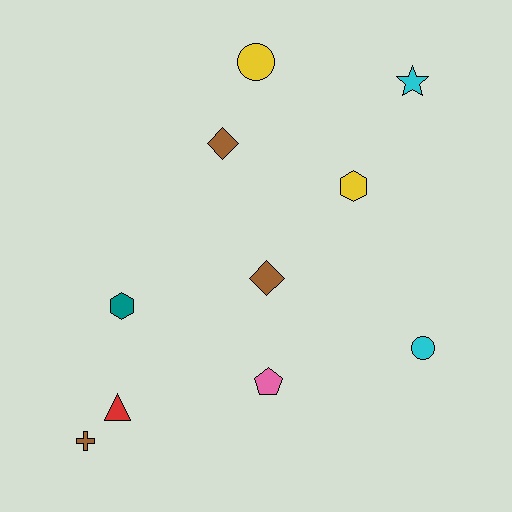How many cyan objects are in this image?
There are 2 cyan objects.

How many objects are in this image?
There are 10 objects.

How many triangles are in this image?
There is 1 triangle.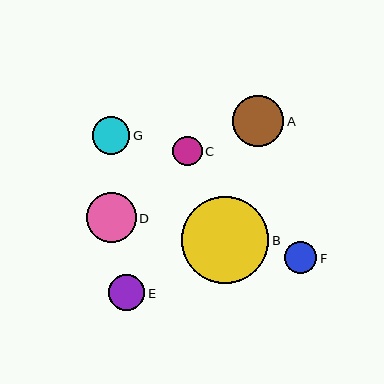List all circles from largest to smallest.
From largest to smallest: B, A, D, G, E, F, C.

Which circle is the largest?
Circle B is the largest with a size of approximately 87 pixels.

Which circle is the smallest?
Circle C is the smallest with a size of approximately 29 pixels.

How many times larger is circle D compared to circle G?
Circle D is approximately 1.3 times the size of circle G.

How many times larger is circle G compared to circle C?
Circle G is approximately 1.3 times the size of circle C.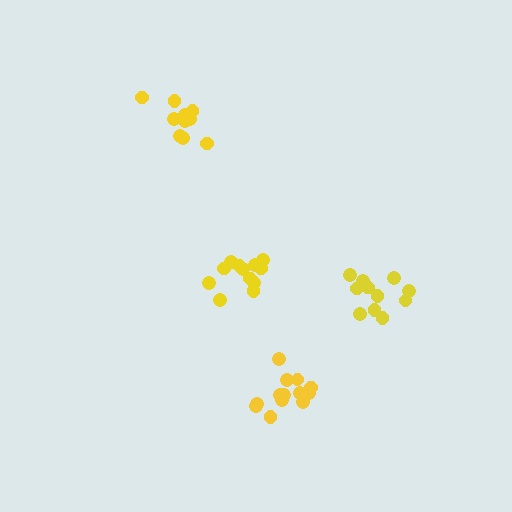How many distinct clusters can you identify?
There are 4 distinct clusters.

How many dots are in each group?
Group 1: 11 dots, Group 2: 12 dots, Group 3: 13 dots, Group 4: 11 dots (47 total).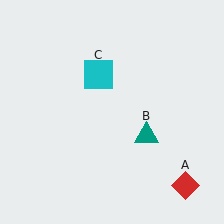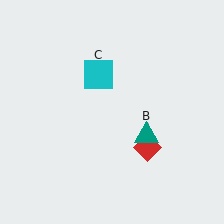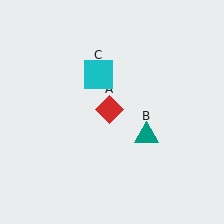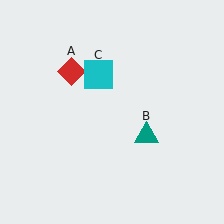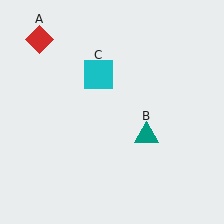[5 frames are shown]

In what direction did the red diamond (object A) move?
The red diamond (object A) moved up and to the left.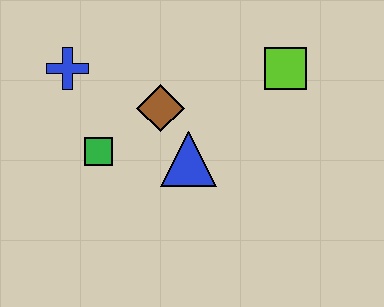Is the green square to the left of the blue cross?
No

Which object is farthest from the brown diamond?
The lime square is farthest from the brown diamond.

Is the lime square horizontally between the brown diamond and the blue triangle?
No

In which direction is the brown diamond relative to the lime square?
The brown diamond is to the left of the lime square.